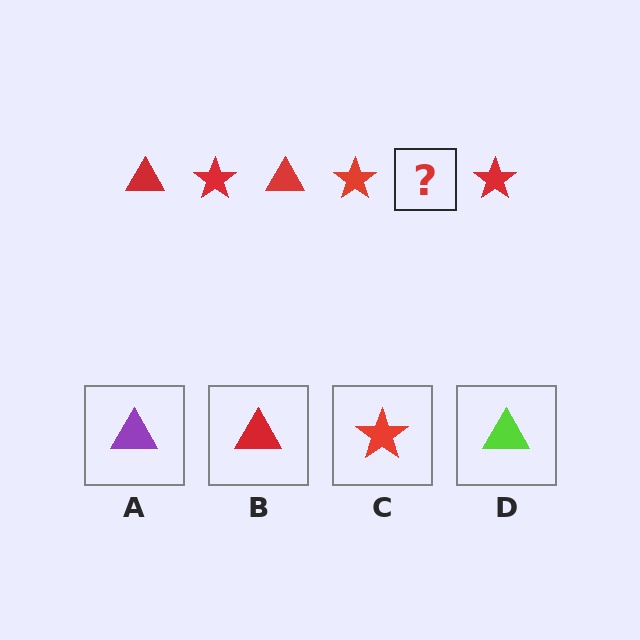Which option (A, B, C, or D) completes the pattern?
B.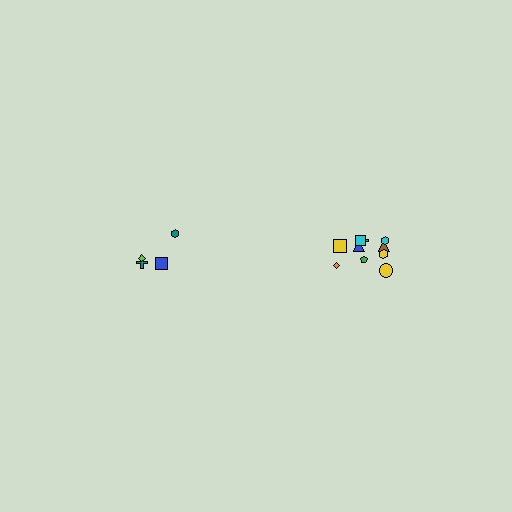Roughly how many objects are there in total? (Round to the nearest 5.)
Roughly 15 objects in total.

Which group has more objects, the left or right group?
The right group.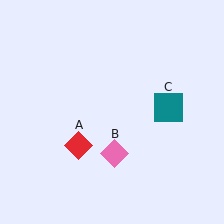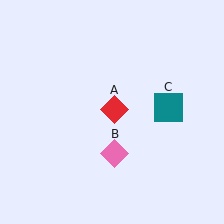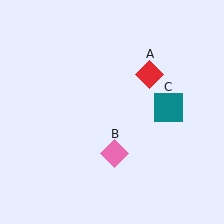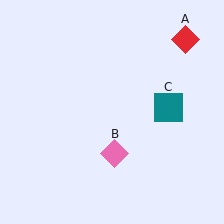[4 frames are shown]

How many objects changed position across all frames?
1 object changed position: red diamond (object A).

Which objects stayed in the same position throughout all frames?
Pink diamond (object B) and teal square (object C) remained stationary.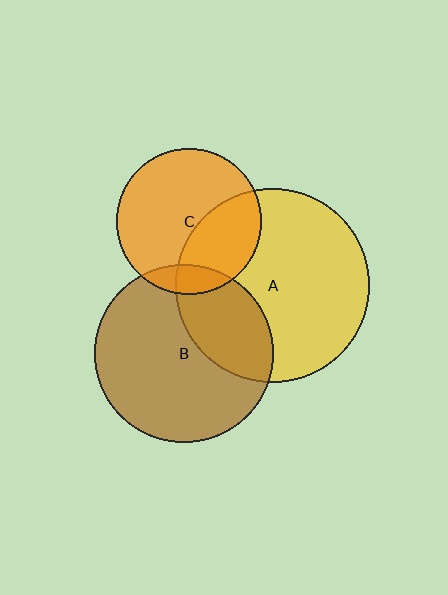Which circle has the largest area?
Circle A (yellow).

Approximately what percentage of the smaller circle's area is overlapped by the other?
Approximately 10%.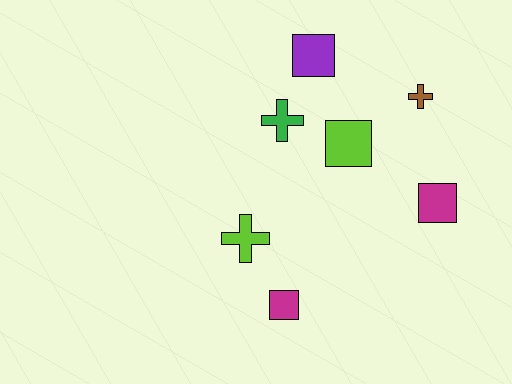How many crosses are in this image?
There are 3 crosses.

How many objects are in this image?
There are 7 objects.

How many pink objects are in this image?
There are no pink objects.